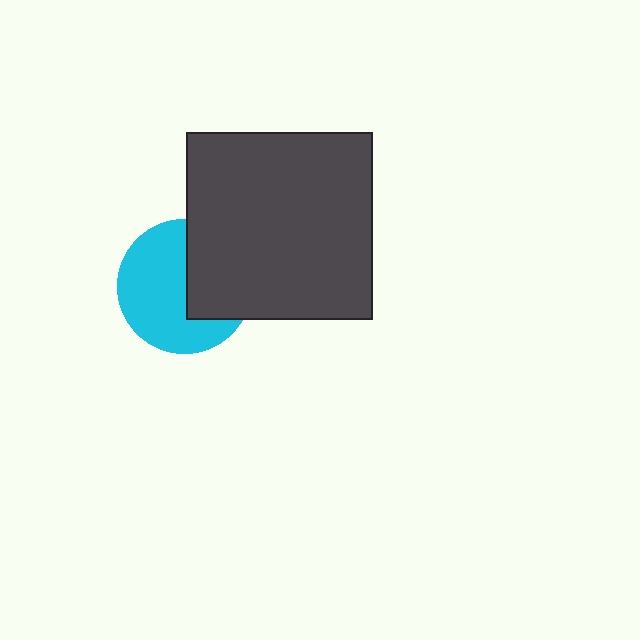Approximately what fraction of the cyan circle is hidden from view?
Roughly 39% of the cyan circle is hidden behind the dark gray square.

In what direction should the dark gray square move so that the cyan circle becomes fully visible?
The dark gray square should move right. That is the shortest direction to clear the overlap and leave the cyan circle fully visible.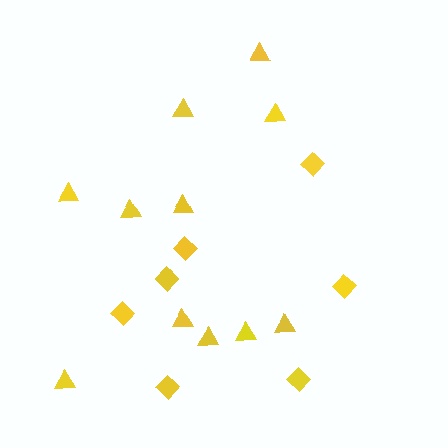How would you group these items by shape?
There are 2 groups: one group of diamonds (7) and one group of triangles (11).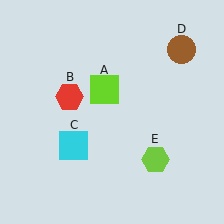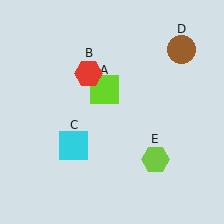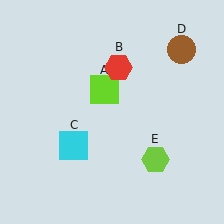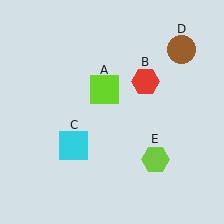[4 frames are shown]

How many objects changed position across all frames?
1 object changed position: red hexagon (object B).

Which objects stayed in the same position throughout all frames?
Lime square (object A) and cyan square (object C) and brown circle (object D) and lime hexagon (object E) remained stationary.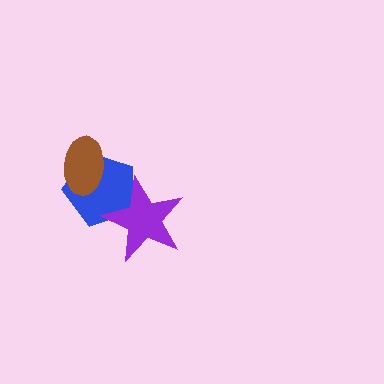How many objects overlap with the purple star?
1 object overlaps with the purple star.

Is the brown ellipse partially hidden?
No, no other shape covers it.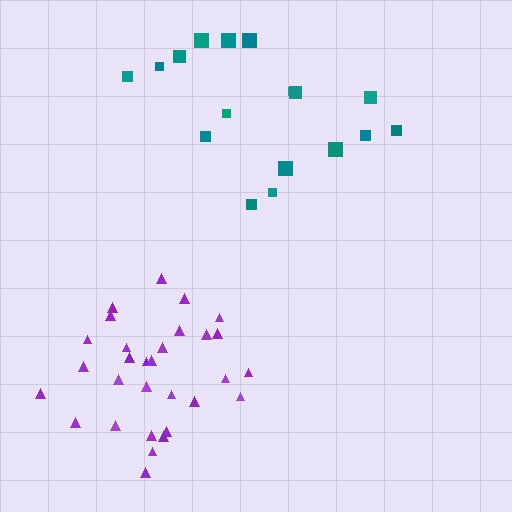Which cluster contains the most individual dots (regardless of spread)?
Purple (31).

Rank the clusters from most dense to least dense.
purple, teal.